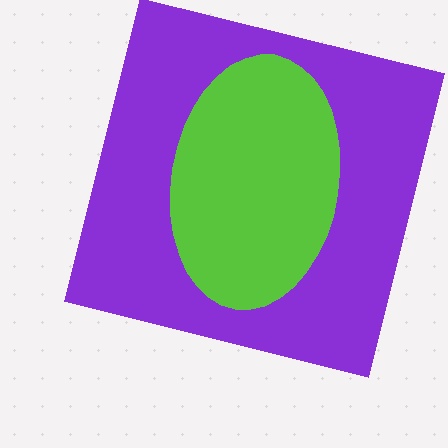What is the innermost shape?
The lime ellipse.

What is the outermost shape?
The purple square.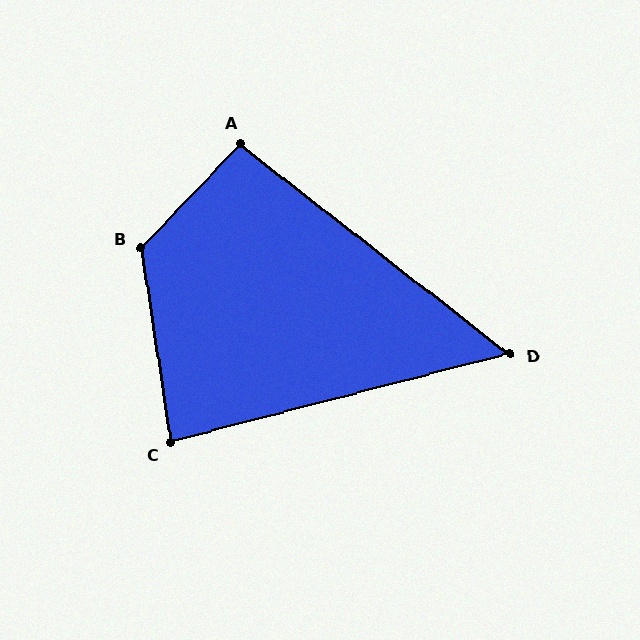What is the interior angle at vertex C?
Approximately 84 degrees (acute).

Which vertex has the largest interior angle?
B, at approximately 128 degrees.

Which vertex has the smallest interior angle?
D, at approximately 52 degrees.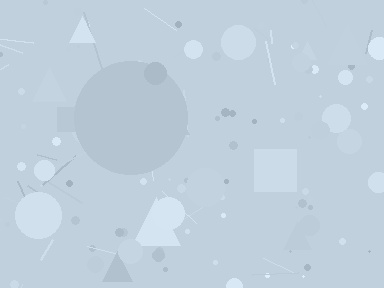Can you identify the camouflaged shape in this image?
The camouflaged shape is a circle.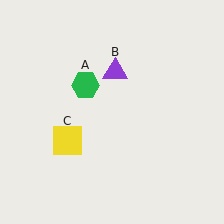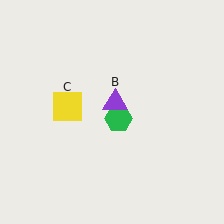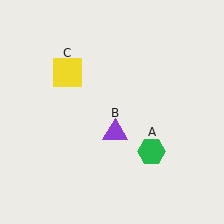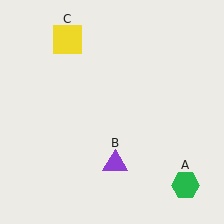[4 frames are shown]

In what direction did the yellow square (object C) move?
The yellow square (object C) moved up.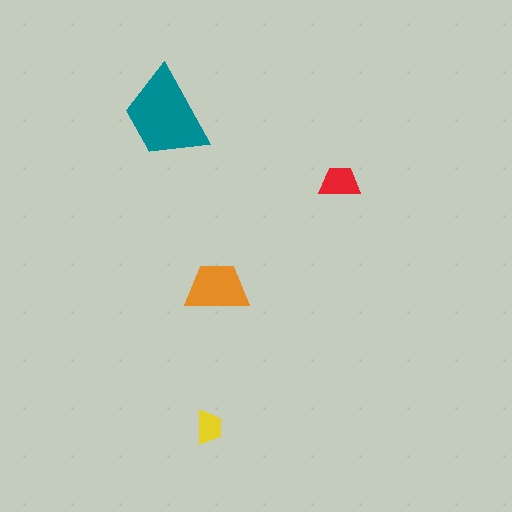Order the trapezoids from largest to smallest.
the teal one, the orange one, the red one, the yellow one.